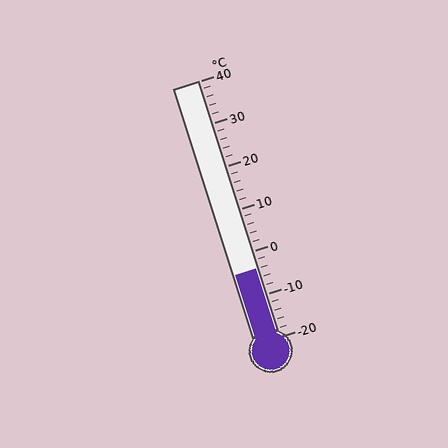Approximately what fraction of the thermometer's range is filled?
The thermometer is filled to approximately 25% of its range.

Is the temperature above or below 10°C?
The temperature is below 10°C.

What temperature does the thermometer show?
The thermometer shows approximately -4°C.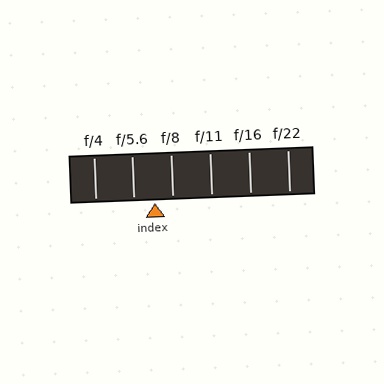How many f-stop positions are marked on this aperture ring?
There are 6 f-stop positions marked.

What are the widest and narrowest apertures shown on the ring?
The widest aperture shown is f/4 and the narrowest is f/22.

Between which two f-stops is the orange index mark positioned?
The index mark is between f/5.6 and f/8.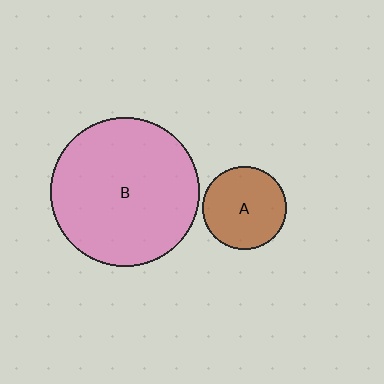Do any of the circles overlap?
No, none of the circles overlap.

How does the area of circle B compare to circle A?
Approximately 3.2 times.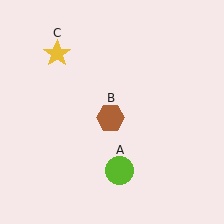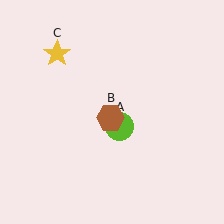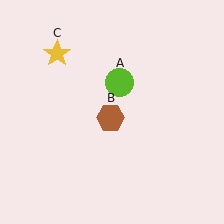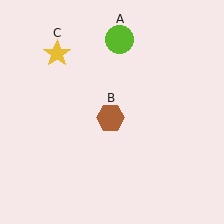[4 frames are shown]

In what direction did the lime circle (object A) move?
The lime circle (object A) moved up.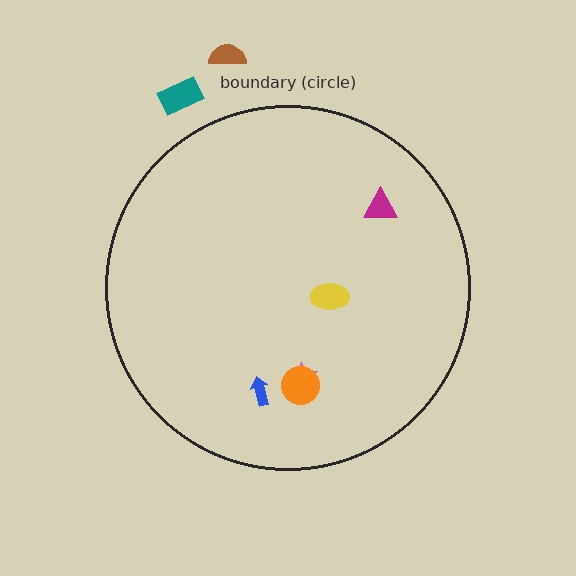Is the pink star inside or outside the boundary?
Inside.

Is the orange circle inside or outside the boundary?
Inside.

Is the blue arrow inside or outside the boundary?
Inside.